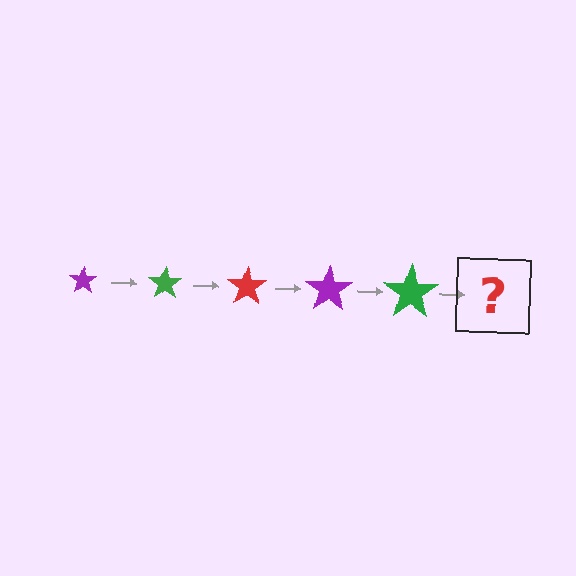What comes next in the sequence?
The next element should be a red star, larger than the previous one.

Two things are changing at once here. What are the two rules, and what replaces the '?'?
The two rules are that the star grows larger each step and the color cycles through purple, green, and red. The '?' should be a red star, larger than the previous one.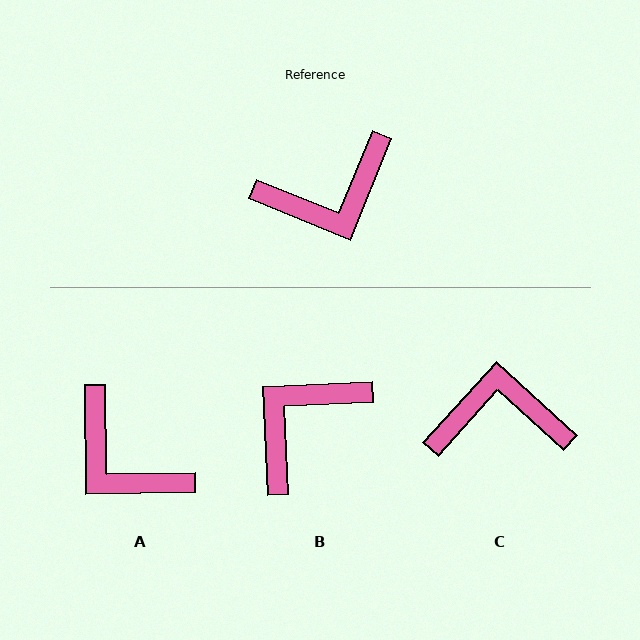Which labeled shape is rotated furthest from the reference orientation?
C, about 160 degrees away.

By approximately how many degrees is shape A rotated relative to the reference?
Approximately 67 degrees clockwise.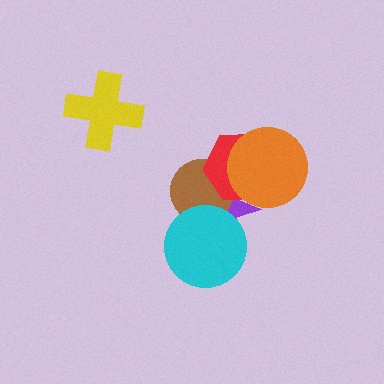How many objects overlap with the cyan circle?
2 objects overlap with the cyan circle.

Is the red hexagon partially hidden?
Yes, it is partially covered by another shape.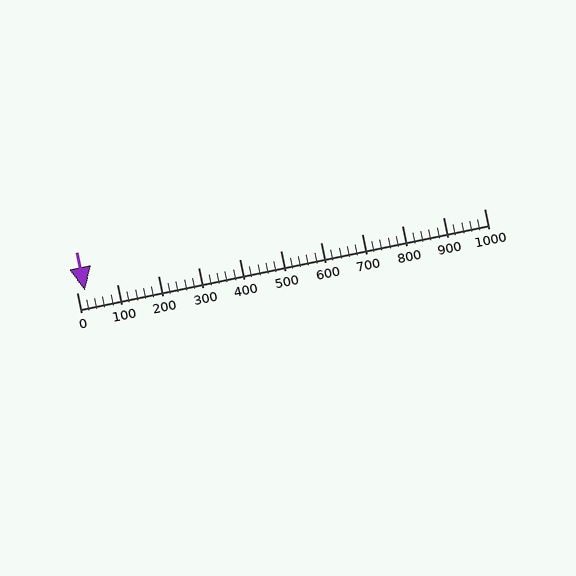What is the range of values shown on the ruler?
The ruler shows values from 0 to 1000.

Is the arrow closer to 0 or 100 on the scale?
The arrow is closer to 0.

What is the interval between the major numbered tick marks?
The major tick marks are spaced 100 units apart.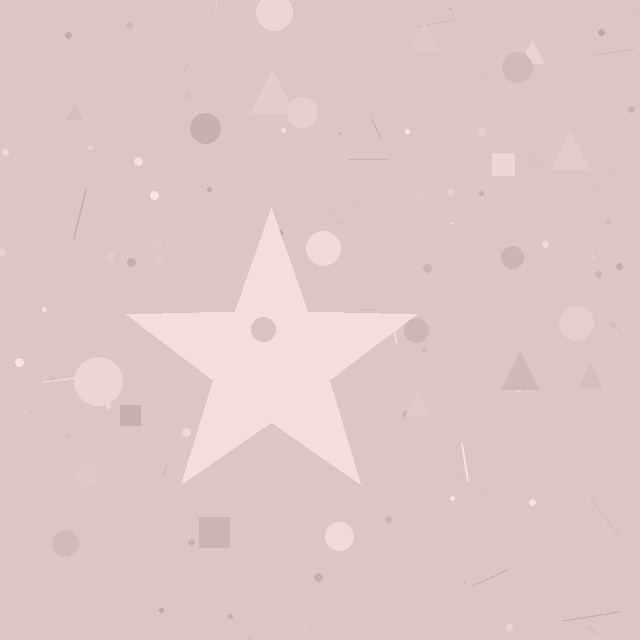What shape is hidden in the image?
A star is hidden in the image.